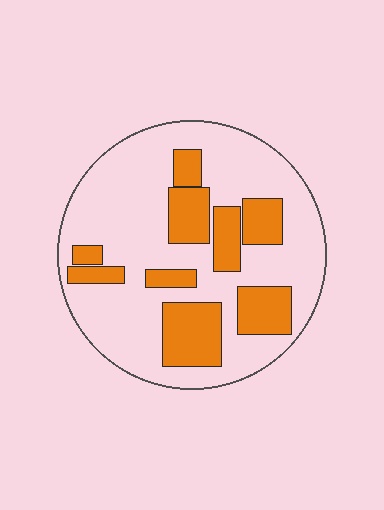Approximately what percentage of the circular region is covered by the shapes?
Approximately 30%.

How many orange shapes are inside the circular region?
9.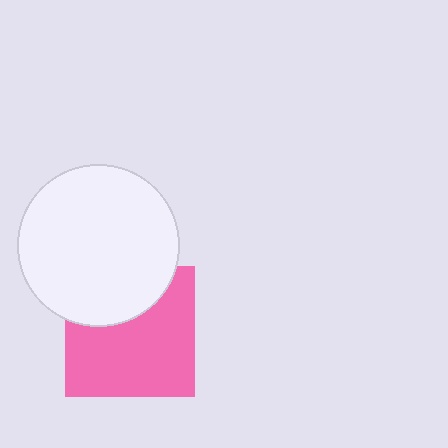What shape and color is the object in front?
The object in front is a white circle.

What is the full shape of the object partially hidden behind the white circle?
The partially hidden object is a pink square.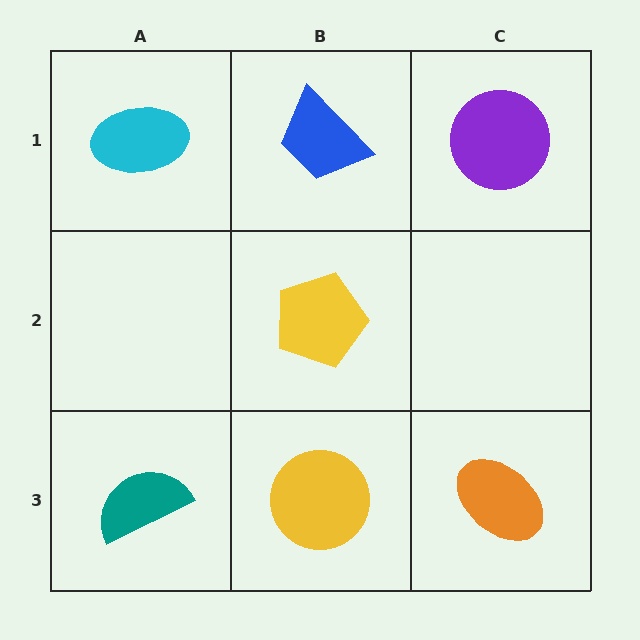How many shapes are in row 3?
3 shapes.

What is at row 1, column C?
A purple circle.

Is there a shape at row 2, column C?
No, that cell is empty.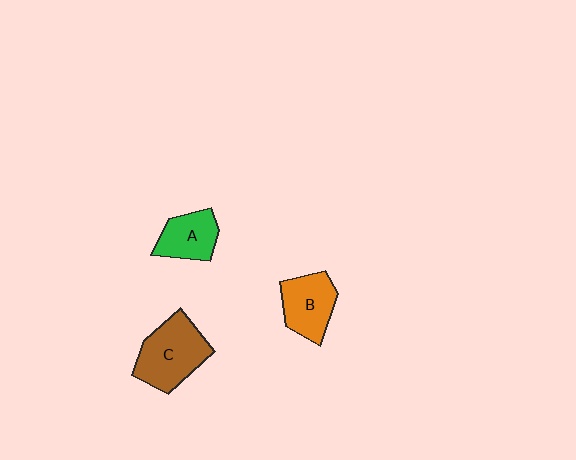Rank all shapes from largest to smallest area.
From largest to smallest: C (brown), B (orange), A (green).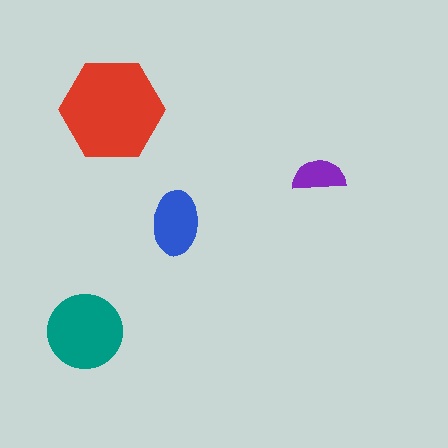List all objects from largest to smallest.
The red hexagon, the teal circle, the blue ellipse, the purple semicircle.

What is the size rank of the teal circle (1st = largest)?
2nd.